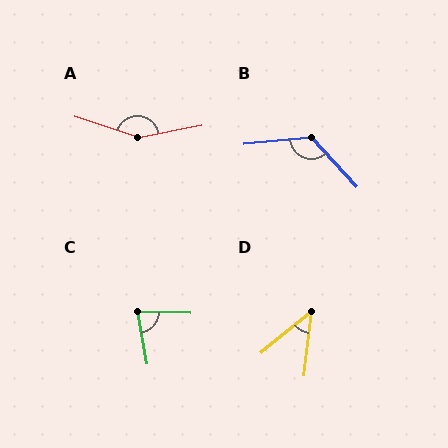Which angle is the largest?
A, at approximately 150 degrees.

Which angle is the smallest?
D, at approximately 44 degrees.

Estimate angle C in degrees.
Approximately 78 degrees.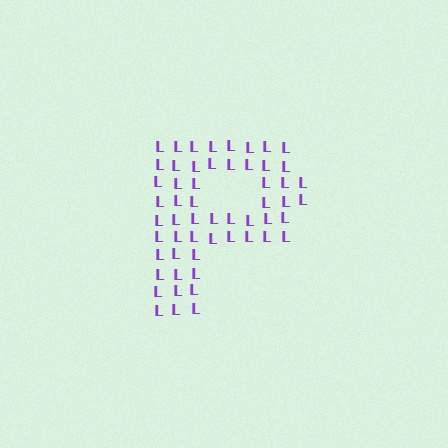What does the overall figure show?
The overall figure shows the letter P.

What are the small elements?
The small elements are letter L's.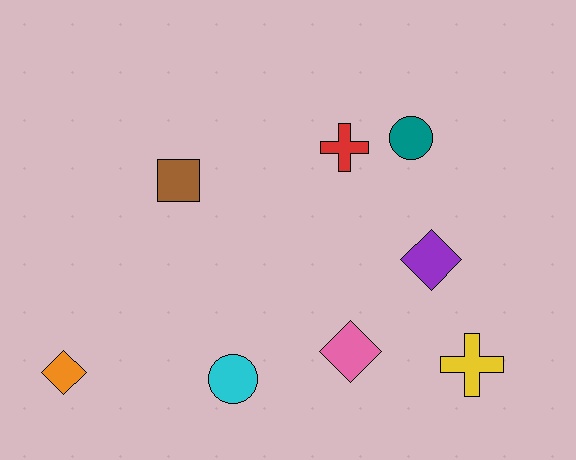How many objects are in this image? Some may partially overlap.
There are 8 objects.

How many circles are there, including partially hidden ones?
There are 2 circles.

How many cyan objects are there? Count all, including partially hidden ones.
There is 1 cyan object.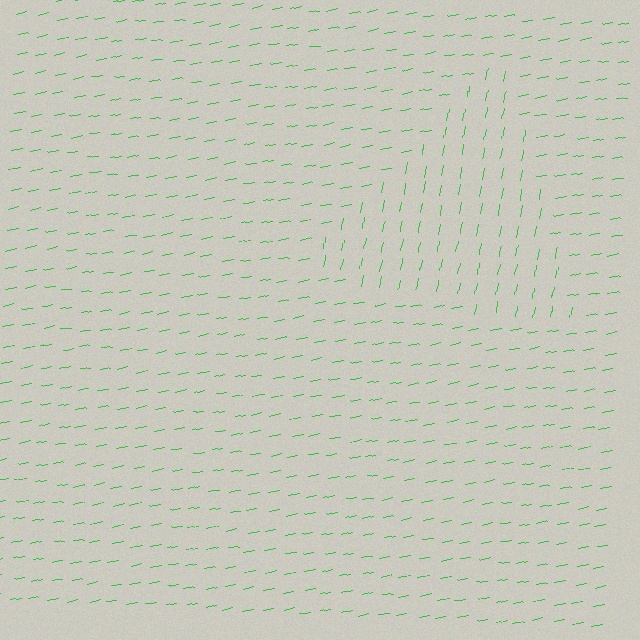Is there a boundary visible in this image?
Yes, there is a texture boundary formed by a change in line orientation.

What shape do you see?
I see a triangle.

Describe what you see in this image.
The image is filled with small green line segments. A triangle region in the image has lines oriented differently from the surrounding lines, creating a visible texture boundary.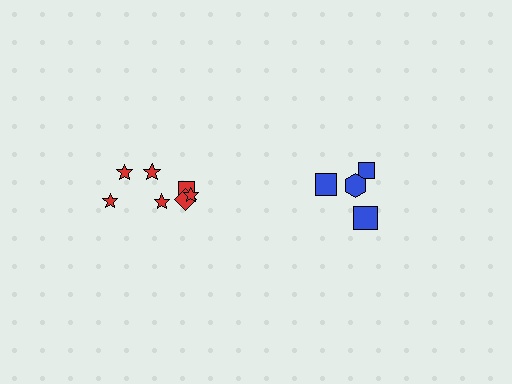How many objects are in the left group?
There are 7 objects.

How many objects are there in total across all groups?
There are 11 objects.